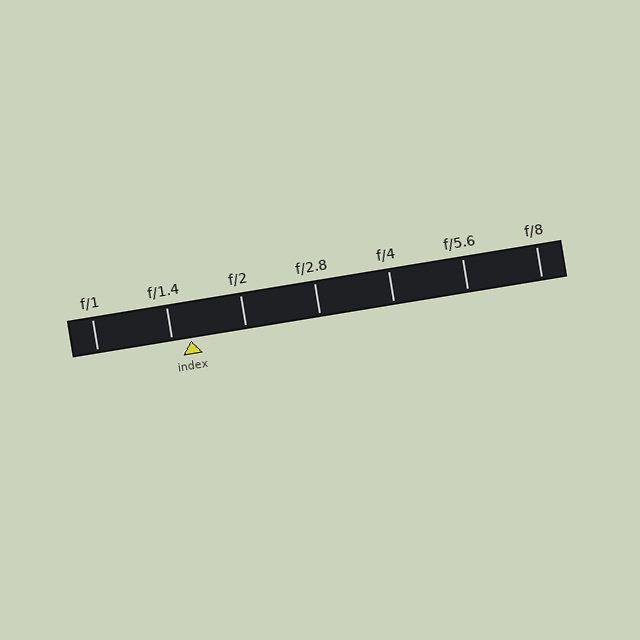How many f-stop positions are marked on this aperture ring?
There are 7 f-stop positions marked.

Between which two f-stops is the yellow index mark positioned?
The index mark is between f/1.4 and f/2.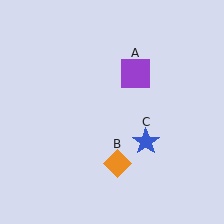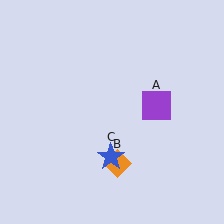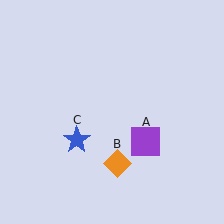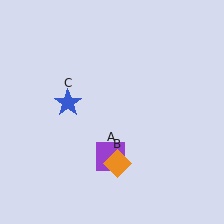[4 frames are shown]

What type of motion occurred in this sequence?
The purple square (object A), blue star (object C) rotated clockwise around the center of the scene.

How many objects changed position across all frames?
2 objects changed position: purple square (object A), blue star (object C).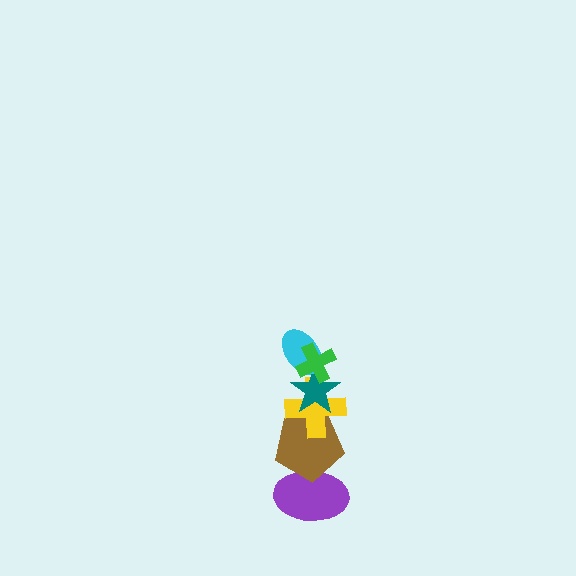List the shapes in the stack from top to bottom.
From top to bottom: the green cross, the cyan ellipse, the teal star, the yellow cross, the brown pentagon, the purple ellipse.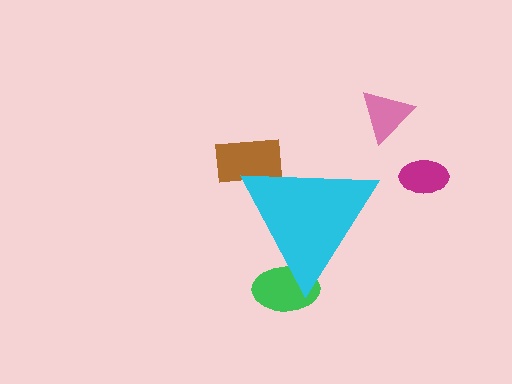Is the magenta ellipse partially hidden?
No, the magenta ellipse is fully visible.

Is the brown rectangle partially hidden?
Yes, the brown rectangle is partially hidden behind the cyan triangle.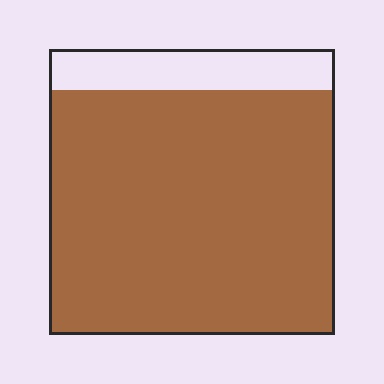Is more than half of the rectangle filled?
Yes.